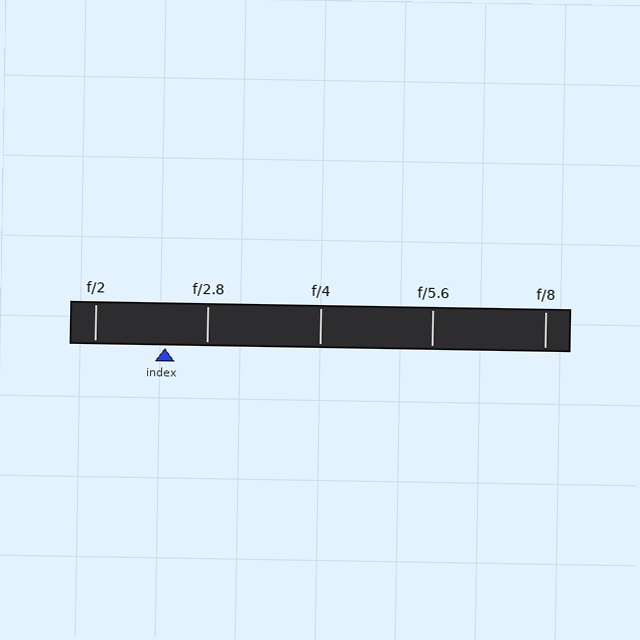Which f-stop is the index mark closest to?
The index mark is closest to f/2.8.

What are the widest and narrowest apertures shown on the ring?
The widest aperture shown is f/2 and the narrowest is f/8.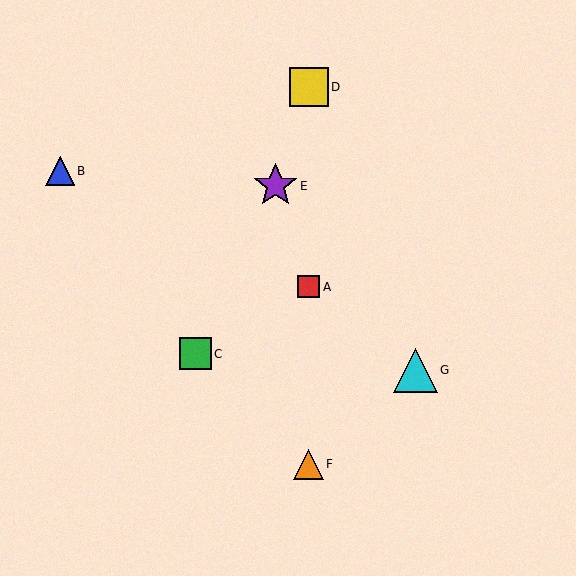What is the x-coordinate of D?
Object D is at x≈309.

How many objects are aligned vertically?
3 objects (A, D, F) are aligned vertically.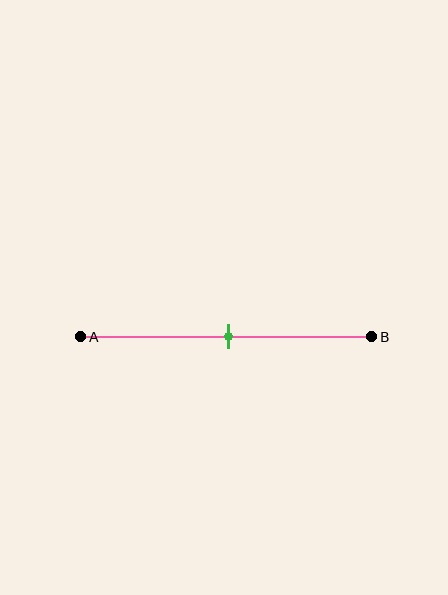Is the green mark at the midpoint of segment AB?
Yes, the mark is approximately at the midpoint.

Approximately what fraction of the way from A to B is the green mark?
The green mark is approximately 50% of the way from A to B.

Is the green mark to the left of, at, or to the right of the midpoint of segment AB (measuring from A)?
The green mark is approximately at the midpoint of segment AB.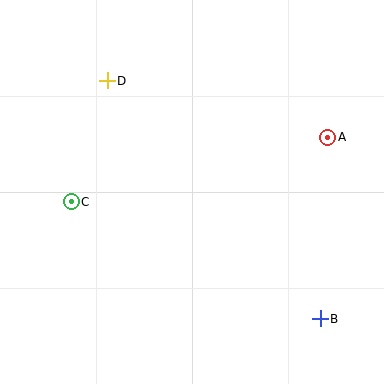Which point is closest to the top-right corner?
Point A is closest to the top-right corner.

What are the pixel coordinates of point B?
Point B is at (320, 319).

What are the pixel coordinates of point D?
Point D is at (107, 81).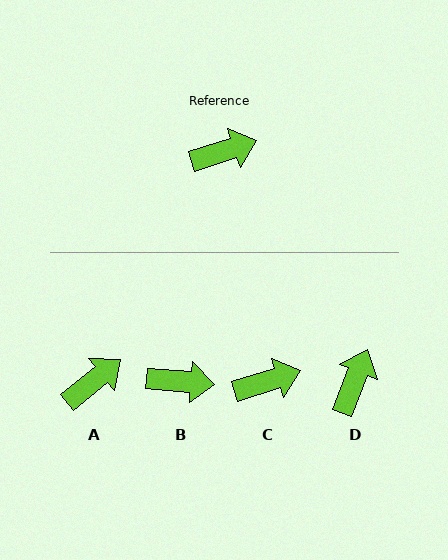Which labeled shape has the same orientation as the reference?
C.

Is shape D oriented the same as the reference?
No, it is off by about 51 degrees.